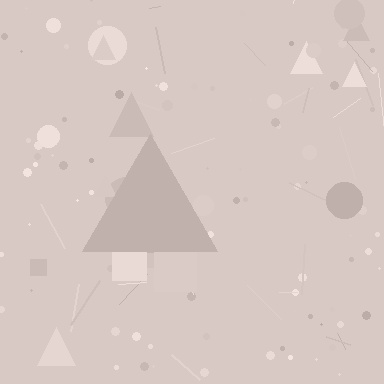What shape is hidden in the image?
A triangle is hidden in the image.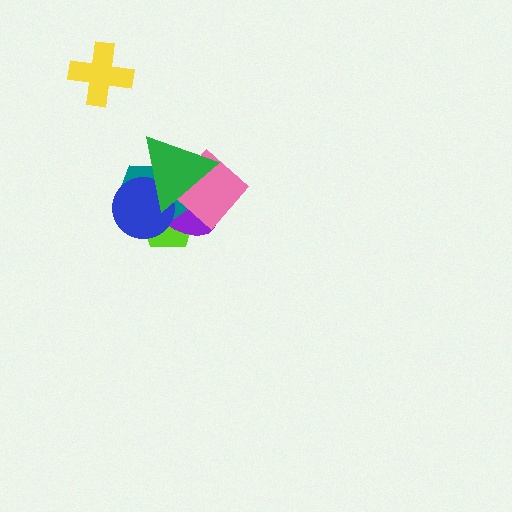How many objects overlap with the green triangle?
5 objects overlap with the green triangle.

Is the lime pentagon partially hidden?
Yes, it is partially covered by another shape.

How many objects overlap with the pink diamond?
4 objects overlap with the pink diamond.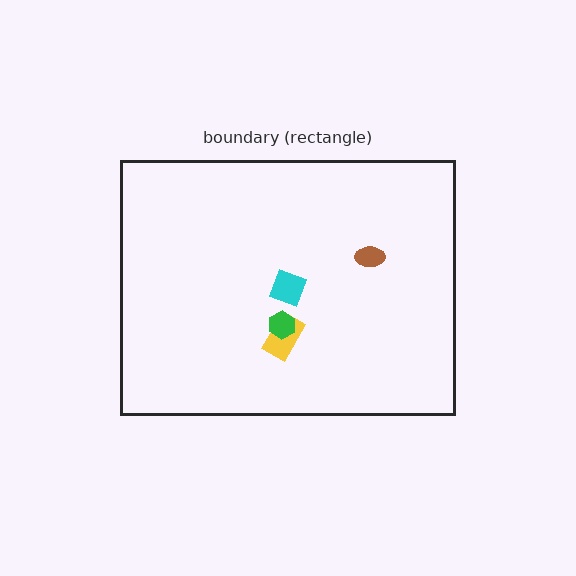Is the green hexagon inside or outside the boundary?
Inside.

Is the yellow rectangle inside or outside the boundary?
Inside.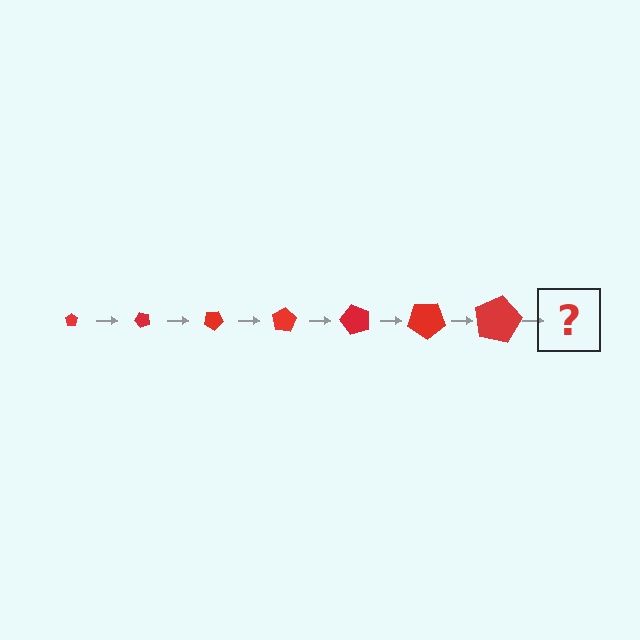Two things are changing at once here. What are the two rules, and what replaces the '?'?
The two rules are that the pentagon grows larger each step and it rotates 50 degrees each step. The '?' should be a pentagon, larger than the previous one and rotated 350 degrees from the start.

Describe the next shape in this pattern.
It should be a pentagon, larger than the previous one and rotated 350 degrees from the start.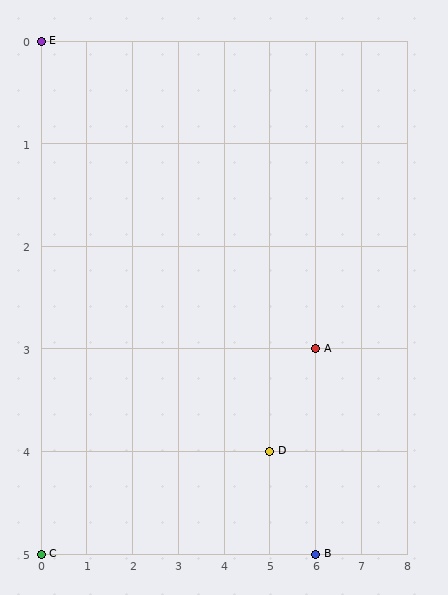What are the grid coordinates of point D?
Point D is at grid coordinates (5, 4).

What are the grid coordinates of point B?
Point B is at grid coordinates (6, 5).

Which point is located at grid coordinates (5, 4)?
Point D is at (5, 4).